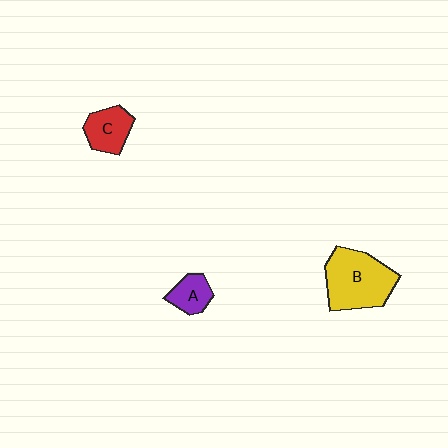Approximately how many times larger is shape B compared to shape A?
Approximately 2.6 times.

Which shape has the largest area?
Shape B (yellow).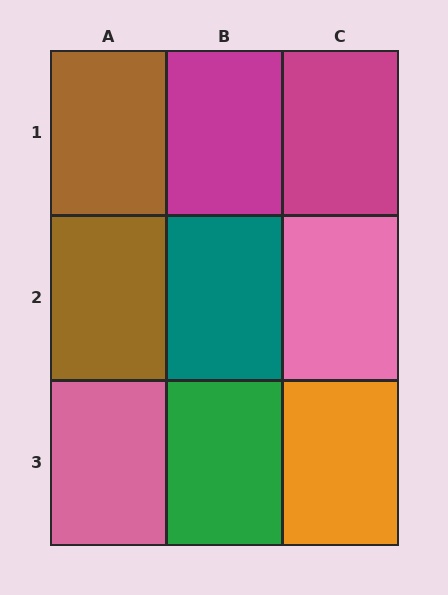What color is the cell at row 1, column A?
Brown.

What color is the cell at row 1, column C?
Magenta.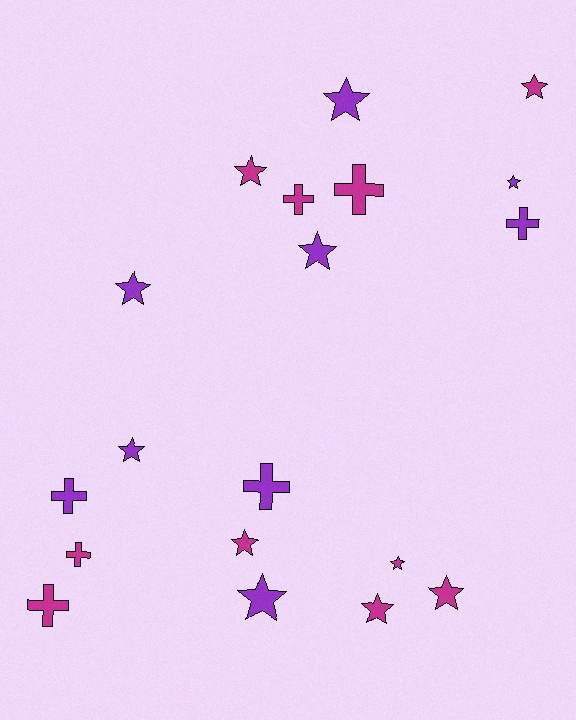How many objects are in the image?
There are 19 objects.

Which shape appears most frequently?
Star, with 12 objects.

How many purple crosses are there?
There are 3 purple crosses.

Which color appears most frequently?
Magenta, with 10 objects.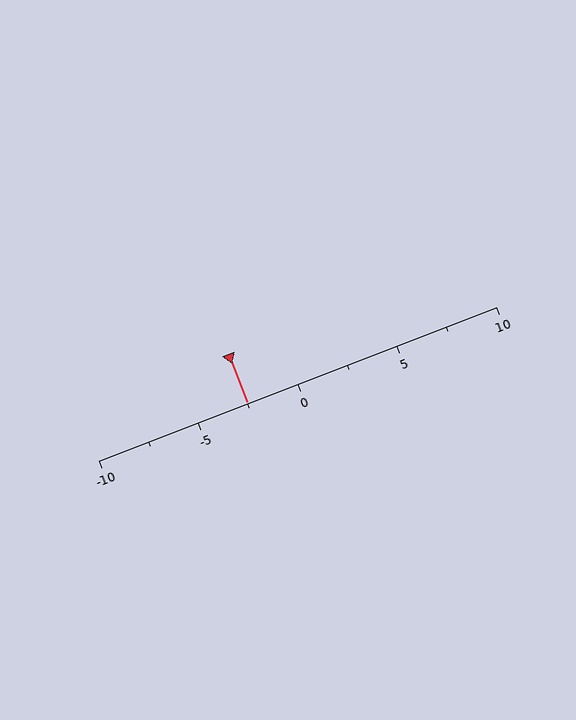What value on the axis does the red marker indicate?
The marker indicates approximately -2.5.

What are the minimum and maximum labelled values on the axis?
The axis runs from -10 to 10.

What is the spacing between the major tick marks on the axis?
The major ticks are spaced 5 apart.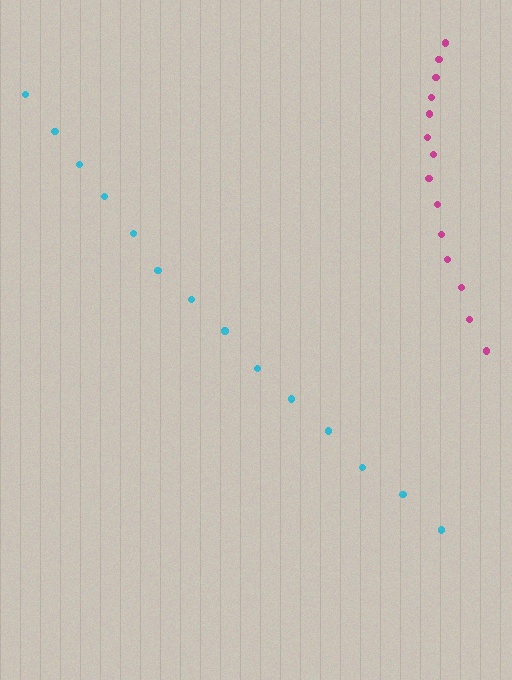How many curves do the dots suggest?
There are 2 distinct paths.